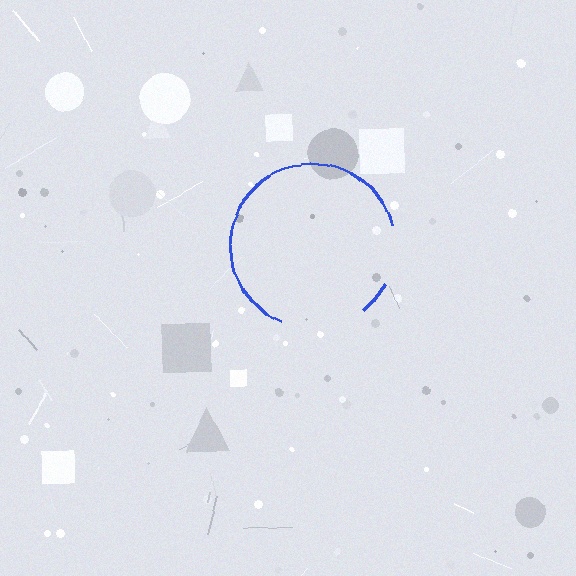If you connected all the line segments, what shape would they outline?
They would outline a circle.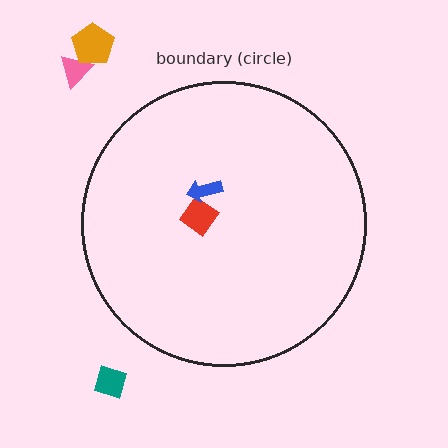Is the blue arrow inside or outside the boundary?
Inside.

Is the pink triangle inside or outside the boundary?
Outside.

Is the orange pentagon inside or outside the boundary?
Outside.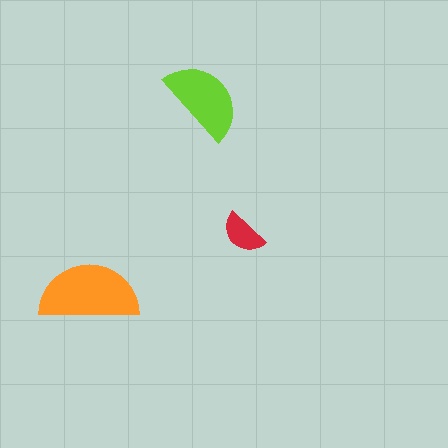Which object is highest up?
The lime semicircle is topmost.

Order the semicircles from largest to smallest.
the orange one, the lime one, the red one.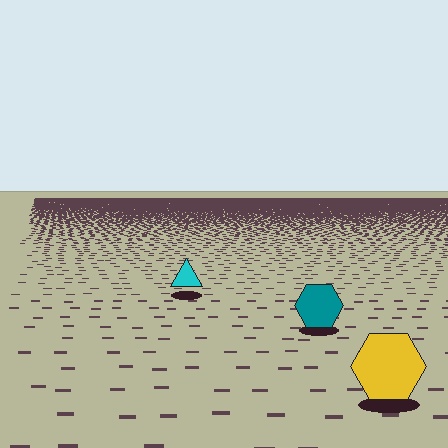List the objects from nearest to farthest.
From nearest to farthest: the yellow hexagon, the teal hexagon, the cyan triangle.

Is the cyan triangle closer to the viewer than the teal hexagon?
No. The teal hexagon is closer — you can tell from the texture gradient: the ground texture is coarser near it.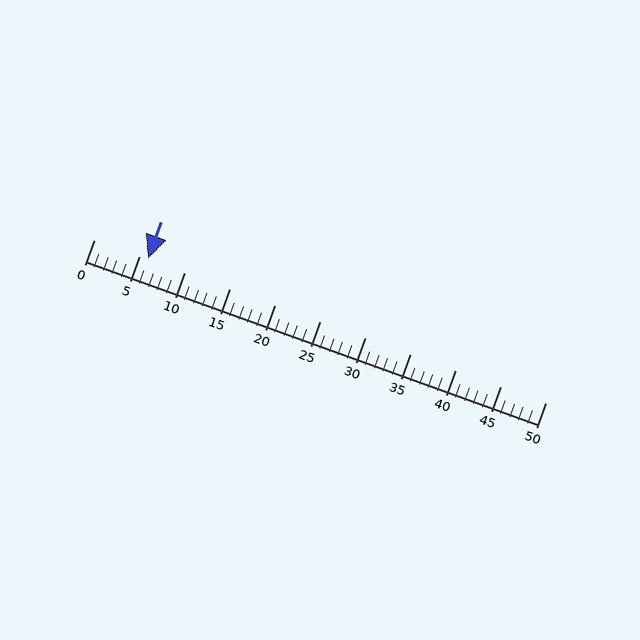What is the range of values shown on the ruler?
The ruler shows values from 0 to 50.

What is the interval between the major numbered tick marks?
The major tick marks are spaced 5 units apart.